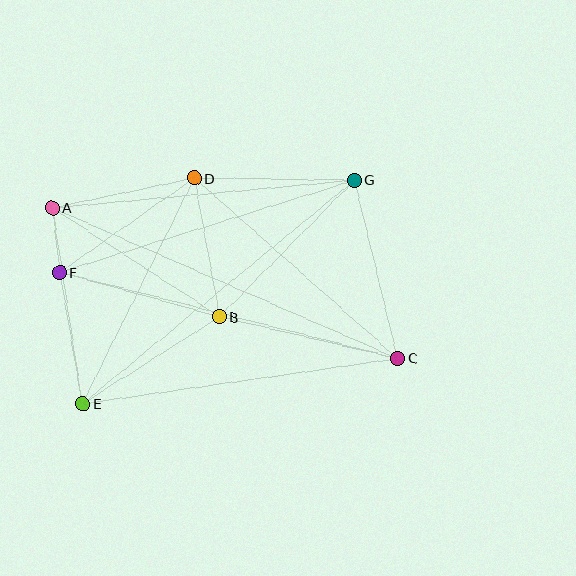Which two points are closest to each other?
Points A and F are closest to each other.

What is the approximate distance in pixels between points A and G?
The distance between A and G is approximately 303 pixels.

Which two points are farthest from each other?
Points A and C are farthest from each other.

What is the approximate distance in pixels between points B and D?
The distance between B and D is approximately 141 pixels.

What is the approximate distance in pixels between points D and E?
The distance between D and E is approximately 252 pixels.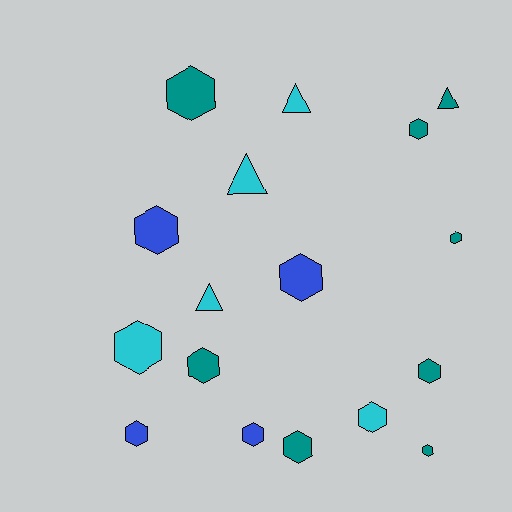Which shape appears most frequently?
Hexagon, with 13 objects.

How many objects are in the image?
There are 17 objects.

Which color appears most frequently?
Teal, with 8 objects.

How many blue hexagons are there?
There are 4 blue hexagons.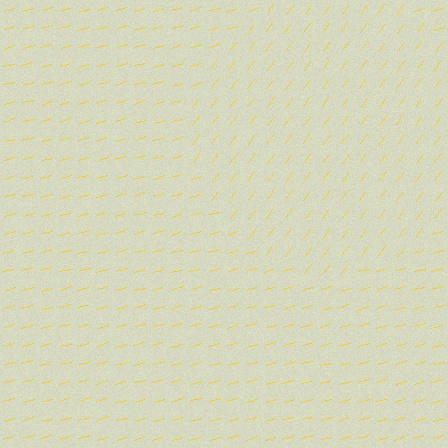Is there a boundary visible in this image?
Yes, there is a texture boundary formed by a change in line orientation.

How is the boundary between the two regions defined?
The boundary is defined purely by a change in line orientation (approximately 37 degrees difference). All lines are the same color and thickness.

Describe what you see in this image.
The image is filled with small yellow line segments. A circle region in the image has lines oriented differently from the surrounding lines, creating a visible texture boundary.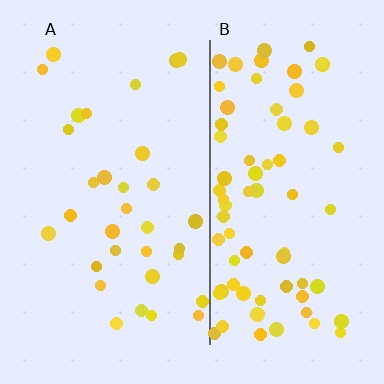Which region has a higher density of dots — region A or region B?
B (the right).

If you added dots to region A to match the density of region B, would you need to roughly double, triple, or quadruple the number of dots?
Approximately double.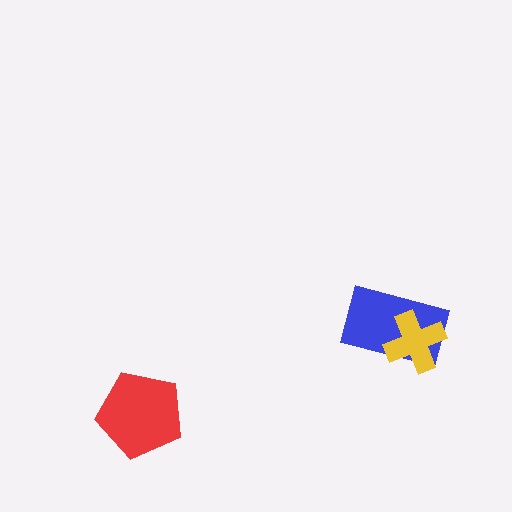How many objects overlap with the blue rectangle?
1 object overlaps with the blue rectangle.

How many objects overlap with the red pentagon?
0 objects overlap with the red pentagon.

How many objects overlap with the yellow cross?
1 object overlaps with the yellow cross.